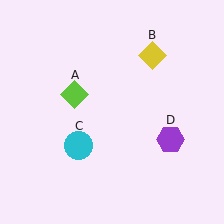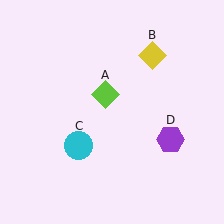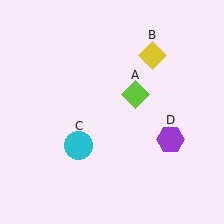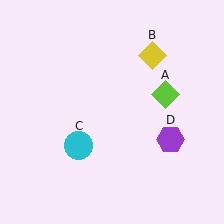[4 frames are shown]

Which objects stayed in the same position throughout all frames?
Yellow diamond (object B) and cyan circle (object C) and purple hexagon (object D) remained stationary.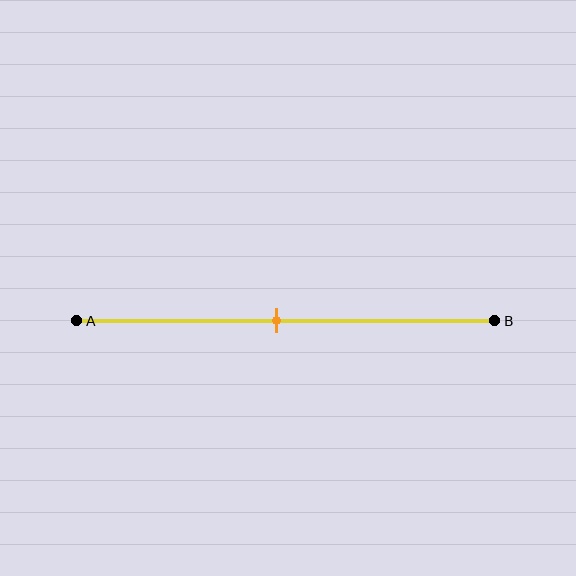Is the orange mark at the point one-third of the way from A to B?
No, the mark is at about 50% from A, not at the 33% one-third point.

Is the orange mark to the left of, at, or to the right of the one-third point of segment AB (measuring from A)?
The orange mark is to the right of the one-third point of segment AB.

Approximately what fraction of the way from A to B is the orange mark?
The orange mark is approximately 50% of the way from A to B.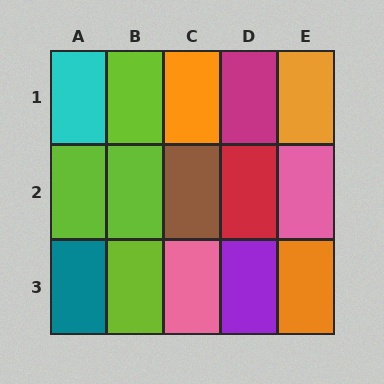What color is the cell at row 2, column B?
Lime.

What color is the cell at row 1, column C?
Orange.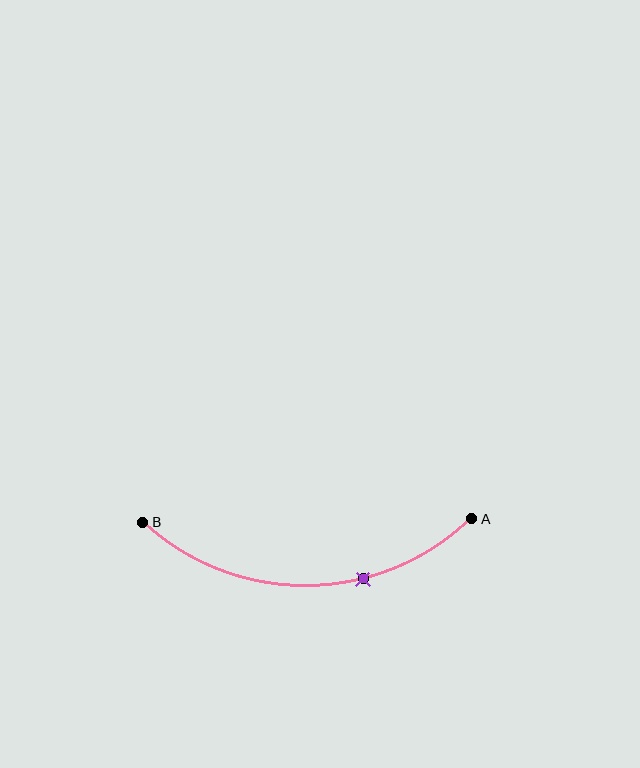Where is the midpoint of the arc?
The arc midpoint is the point on the curve farthest from the straight line joining A and B. It sits below that line.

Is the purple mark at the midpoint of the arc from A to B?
No. The purple mark lies on the arc but is closer to endpoint A. The arc midpoint would be at the point on the curve equidistant along the arc from both A and B.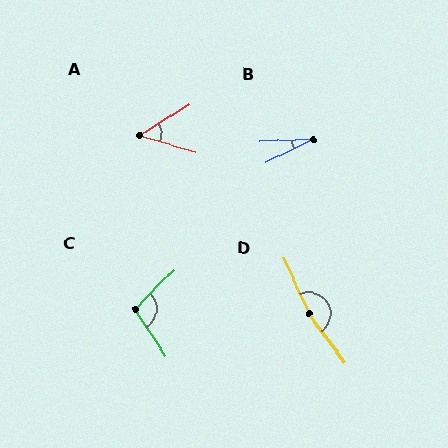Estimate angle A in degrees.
Approximately 49 degrees.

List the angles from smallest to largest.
B (23°), A (49°), C (102°), D (168°).